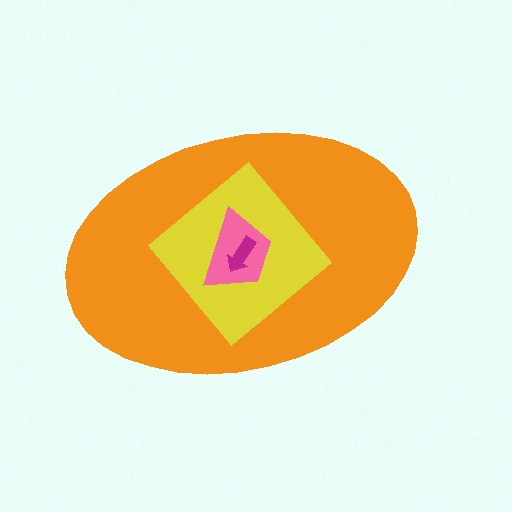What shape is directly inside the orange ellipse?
The yellow diamond.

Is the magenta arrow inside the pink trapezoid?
Yes.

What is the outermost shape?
The orange ellipse.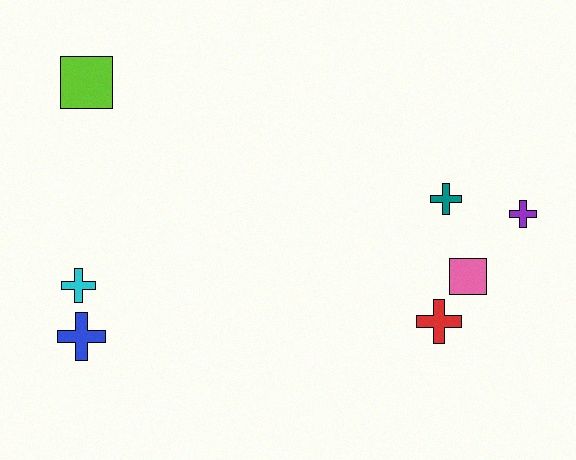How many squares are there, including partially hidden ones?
There are 2 squares.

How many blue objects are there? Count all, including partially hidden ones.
There is 1 blue object.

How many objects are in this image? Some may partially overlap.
There are 7 objects.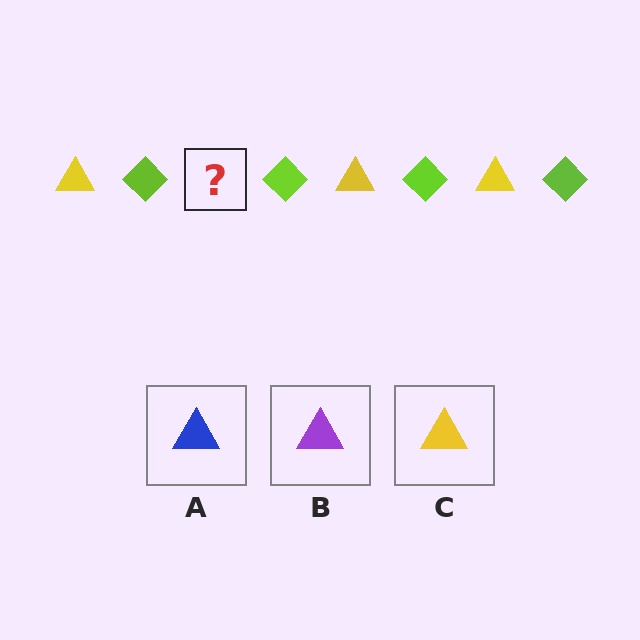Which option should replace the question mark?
Option C.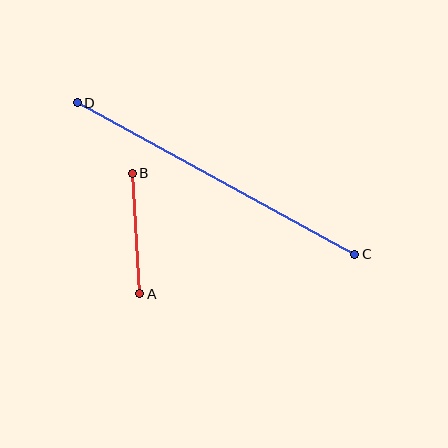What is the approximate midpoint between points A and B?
The midpoint is at approximately (136, 233) pixels.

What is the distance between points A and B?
The distance is approximately 121 pixels.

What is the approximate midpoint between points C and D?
The midpoint is at approximately (216, 179) pixels.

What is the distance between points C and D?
The distance is approximately 316 pixels.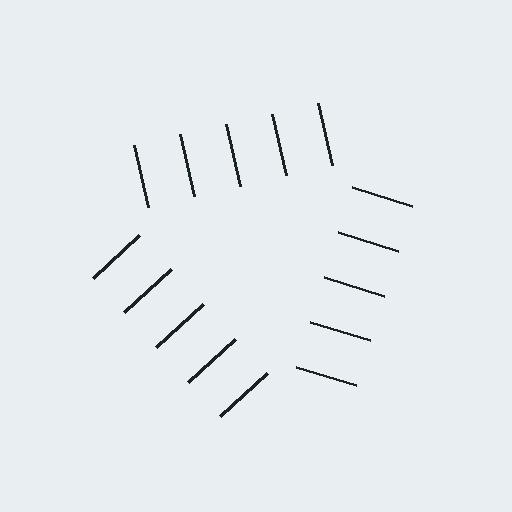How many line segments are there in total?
15 — 5 along each of the 3 edges.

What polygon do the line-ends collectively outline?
An illusory triangle — the line segments terminate on its edges but no continuous stroke is drawn.